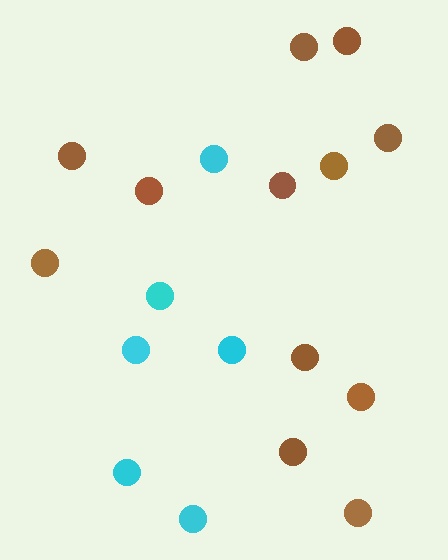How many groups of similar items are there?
There are 2 groups: one group of brown circles (12) and one group of cyan circles (6).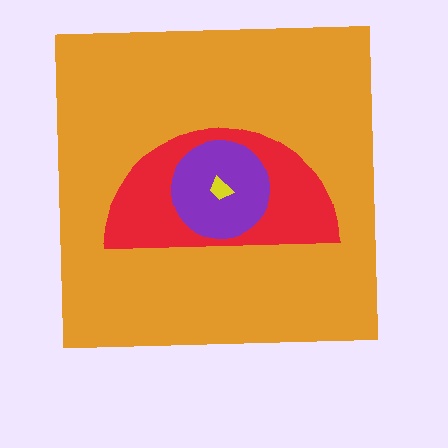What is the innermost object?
The yellow trapezoid.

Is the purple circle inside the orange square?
Yes.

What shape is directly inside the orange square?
The red semicircle.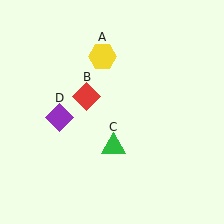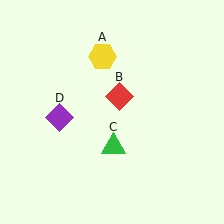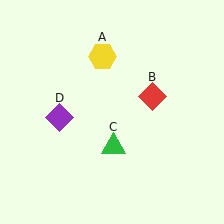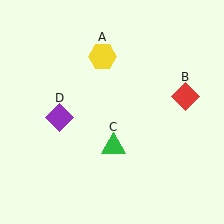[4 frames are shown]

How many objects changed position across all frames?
1 object changed position: red diamond (object B).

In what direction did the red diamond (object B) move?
The red diamond (object B) moved right.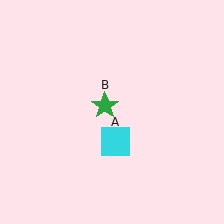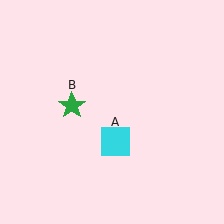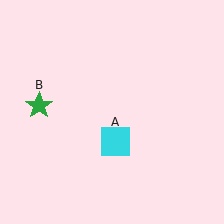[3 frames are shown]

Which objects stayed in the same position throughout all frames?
Cyan square (object A) remained stationary.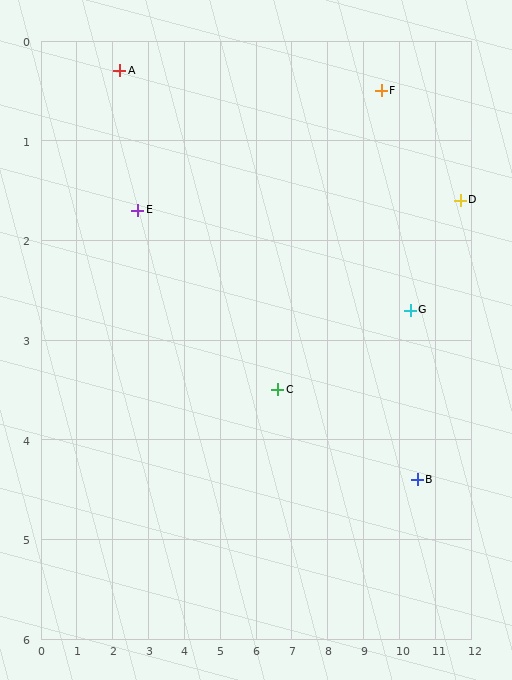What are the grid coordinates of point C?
Point C is at approximately (6.6, 3.5).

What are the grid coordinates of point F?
Point F is at approximately (9.5, 0.5).